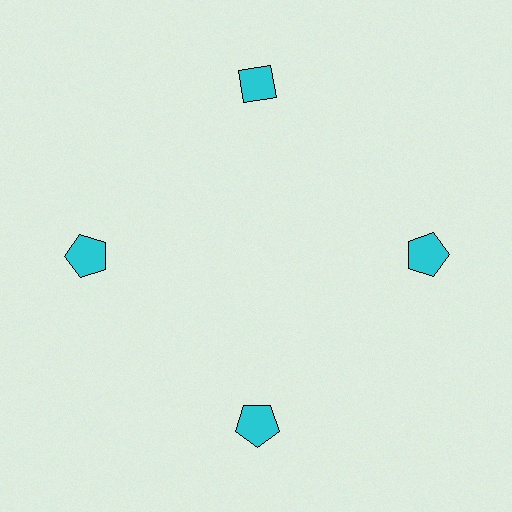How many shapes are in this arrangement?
There are 4 shapes arranged in a ring pattern.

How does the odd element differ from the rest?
It has a different shape: diamond instead of pentagon.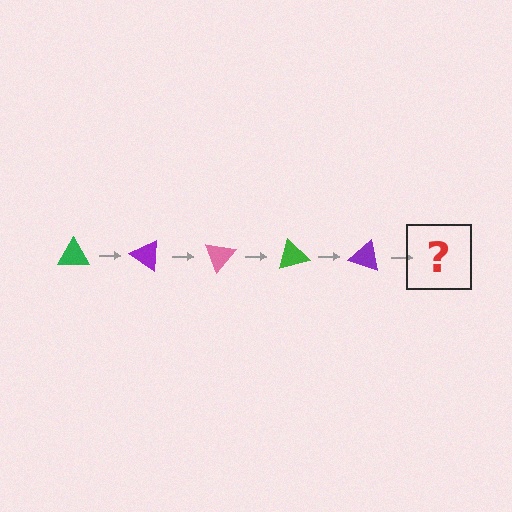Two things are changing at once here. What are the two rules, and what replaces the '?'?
The two rules are that it rotates 35 degrees each step and the color cycles through green, purple, and pink. The '?' should be a pink triangle, rotated 175 degrees from the start.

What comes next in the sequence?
The next element should be a pink triangle, rotated 175 degrees from the start.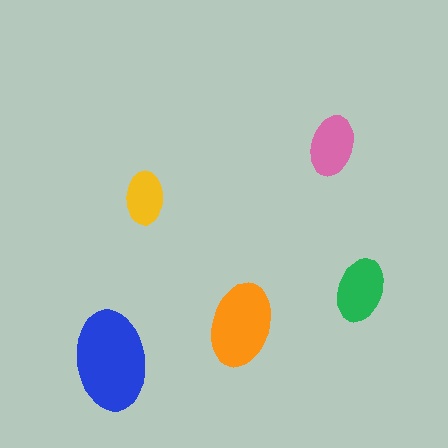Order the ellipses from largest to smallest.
the blue one, the orange one, the green one, the pink one, the yellow one.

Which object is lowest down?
The blue ellipse is bottommost.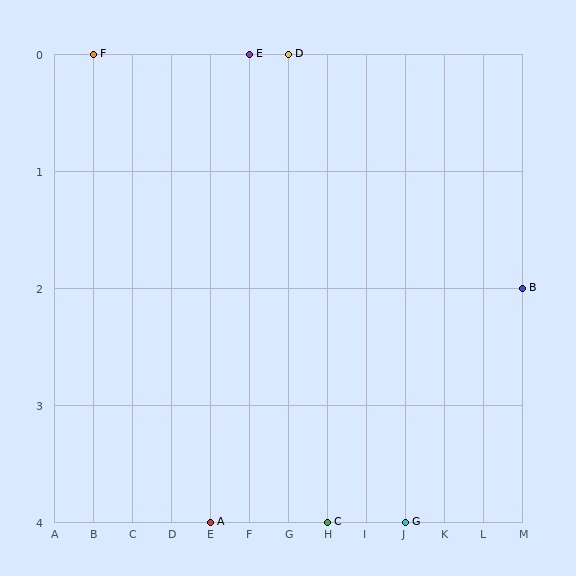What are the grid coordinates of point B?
Point B is at grid coordinates (M, 2).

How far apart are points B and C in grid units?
Points B and C are 5 columns and 2 rows apart (about 5.4 grid units diagonally).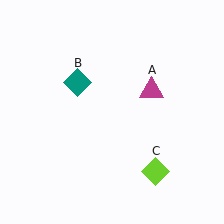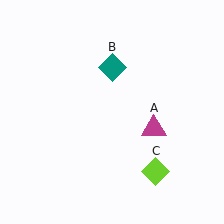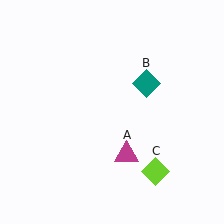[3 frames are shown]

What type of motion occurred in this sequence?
The magenta triangle (object A), teal diamond (object B) rotated clockwise around the center of the scene.